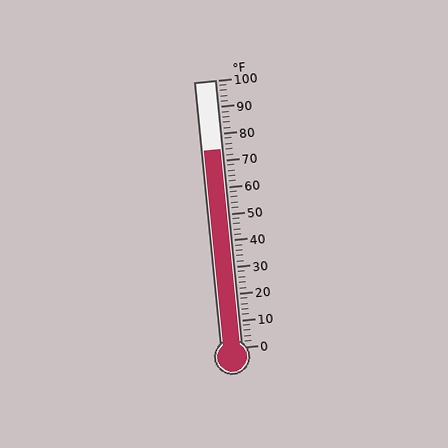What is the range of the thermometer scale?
The thermometer scale ranges from 0°F to 100°F.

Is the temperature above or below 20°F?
The temperature is above 20°F.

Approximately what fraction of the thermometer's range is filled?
The thermometer is filled to approximately 75% of its range.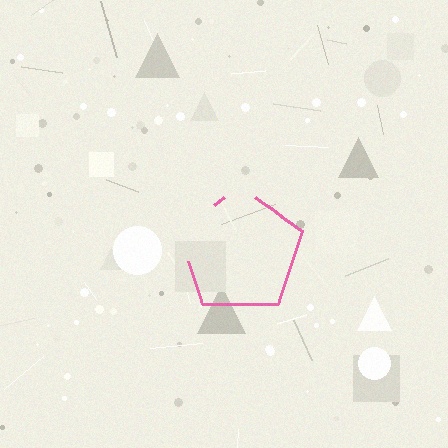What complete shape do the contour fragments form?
The contour fragments form a pentagon.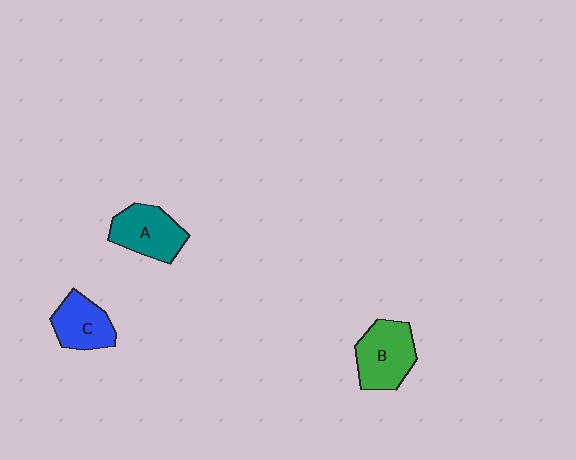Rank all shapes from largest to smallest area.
From largest to smallest: B (green), A (teal), C (blue).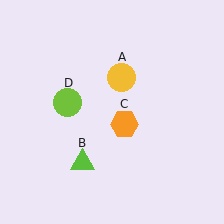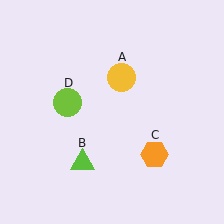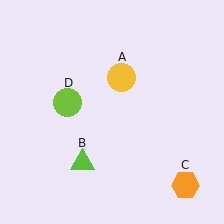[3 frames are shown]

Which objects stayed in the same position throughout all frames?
Yellow circle (object A) and lime triangle (object B) and lime circle (object D) remained stationary.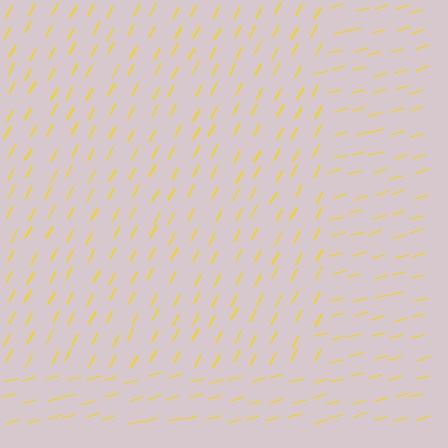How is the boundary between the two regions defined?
The boundary is defined purely by a change in line orientation (approximately 45 degrees difference). All lines are the same color and thickness.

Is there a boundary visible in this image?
Yes, there is a texture boundary formed by a change in line orientation.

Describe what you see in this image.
The image is filled with small yellow line segments. A rectangle region in the image has lines oriented differently from the surrounding lines, creating a visible texture boundary.